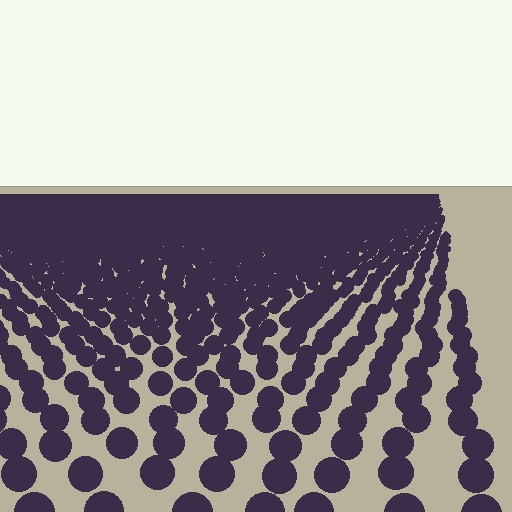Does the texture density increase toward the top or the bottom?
Density increases toward the top.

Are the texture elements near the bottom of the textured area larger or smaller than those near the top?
Larger. Near the bottom, elements are closer to the viewer and appear at a bigger on-screen size.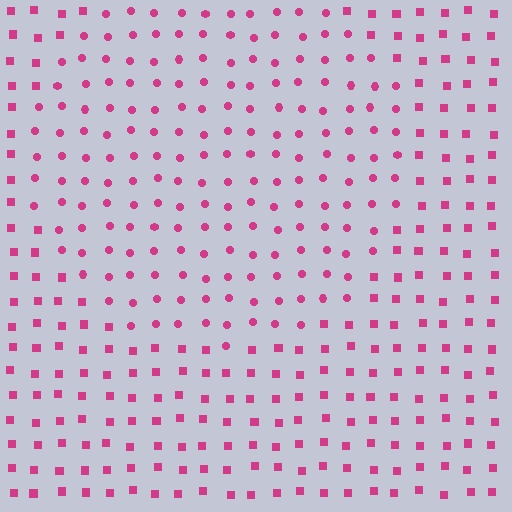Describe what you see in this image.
The image is filled with small magenta elements arranged in a uniform grid. A circle-shaped region contains circles, while the surrounding area contains squares. The boundary is defined purely by the change in element shape.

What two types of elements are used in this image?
The image uses circles inside the circle region and squares outside it.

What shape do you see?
I see a circle.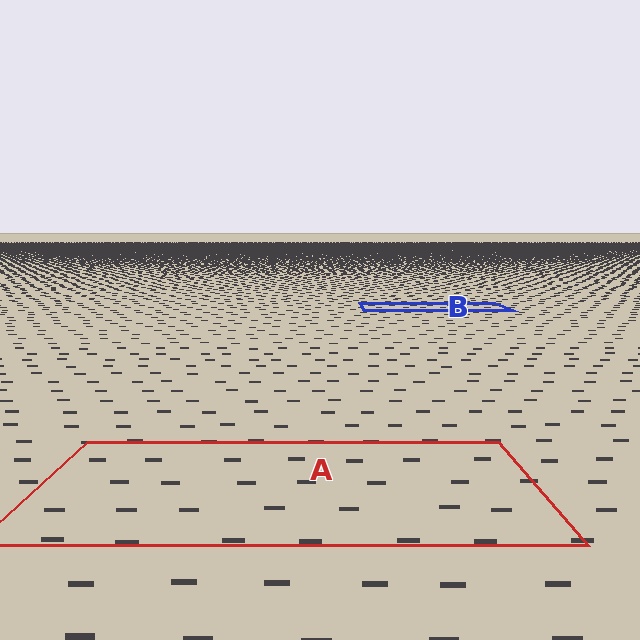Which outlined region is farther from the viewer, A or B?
Region B is farther from the viewer — the texture elements inside it appear smaller and more densely packed.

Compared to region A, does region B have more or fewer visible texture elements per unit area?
Region B has more texture elements per unit area — they are packed more densely because it is farther away.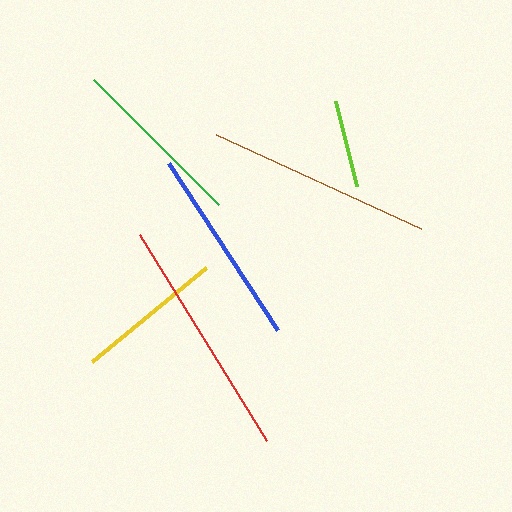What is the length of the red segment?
The red segment is approximately 242 pixels long.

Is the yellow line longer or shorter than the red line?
The red line is longer than the yellow line.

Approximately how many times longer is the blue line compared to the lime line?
The blue line is approximately 2.3 times the length of the lime line.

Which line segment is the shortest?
The lime line is the shortest at approximately 88 pixels.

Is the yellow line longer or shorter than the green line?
The green line is longer than the yellow line.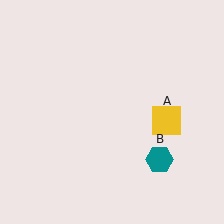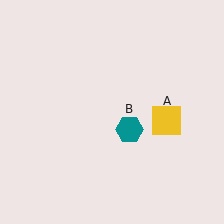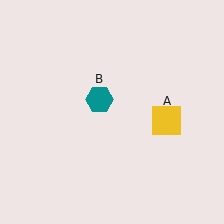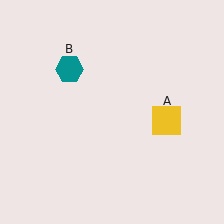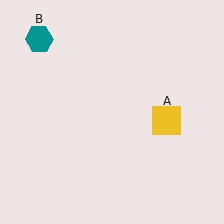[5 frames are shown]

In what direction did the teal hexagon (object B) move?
The teal hexagon (object B) moved up and to the left.